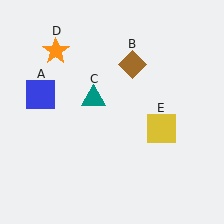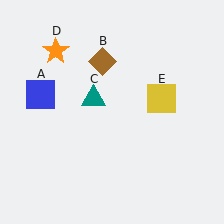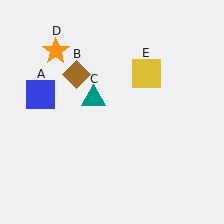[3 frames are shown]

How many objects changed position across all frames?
2 objects changed position: brown diamond (object B), yellow square (object E).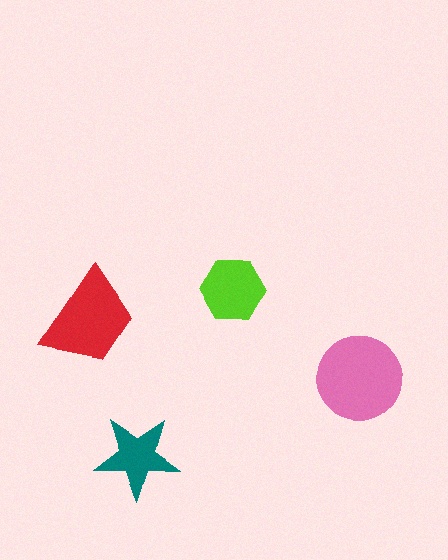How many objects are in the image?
There are 4 objects in the image.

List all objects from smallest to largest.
The teal star, the lime hexagon, the red trapezoid, the pink circle.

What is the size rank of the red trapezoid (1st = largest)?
2nd.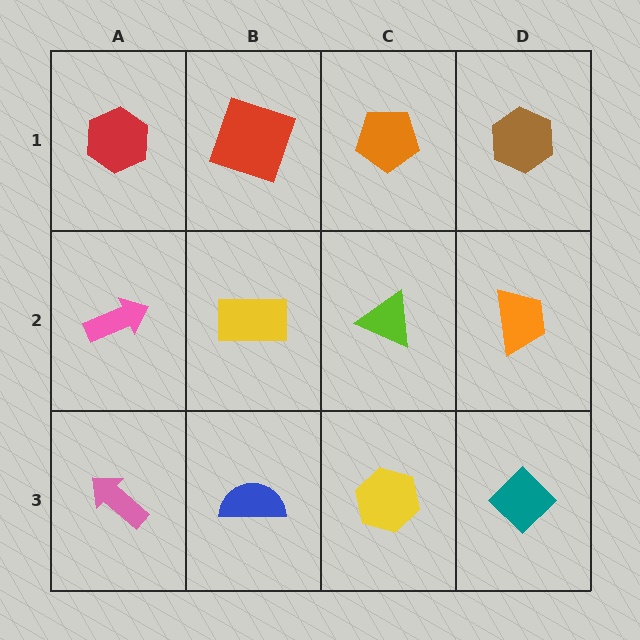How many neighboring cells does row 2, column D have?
3.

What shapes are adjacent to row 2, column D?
A brown hexagon (row 1, column D), a teal diamond (row 3, column D), a lime triangle (row 2, column C).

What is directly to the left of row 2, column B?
A pink arrow.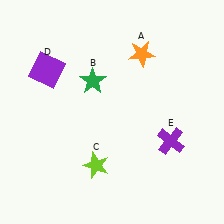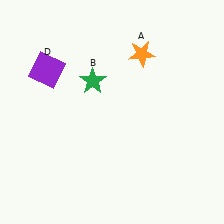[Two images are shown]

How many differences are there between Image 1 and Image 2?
There are 2 differences between the two images.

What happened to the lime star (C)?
The lime star (C) was removed in Image 2. It was in the bottom-left area of Image 1.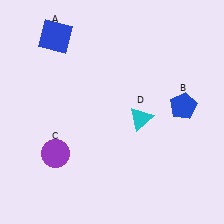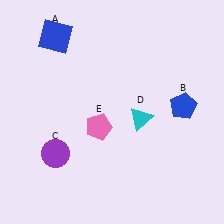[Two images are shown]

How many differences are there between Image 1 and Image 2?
There is 1 difference between the two images.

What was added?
A pink pentagon (E) was added in Image 2.